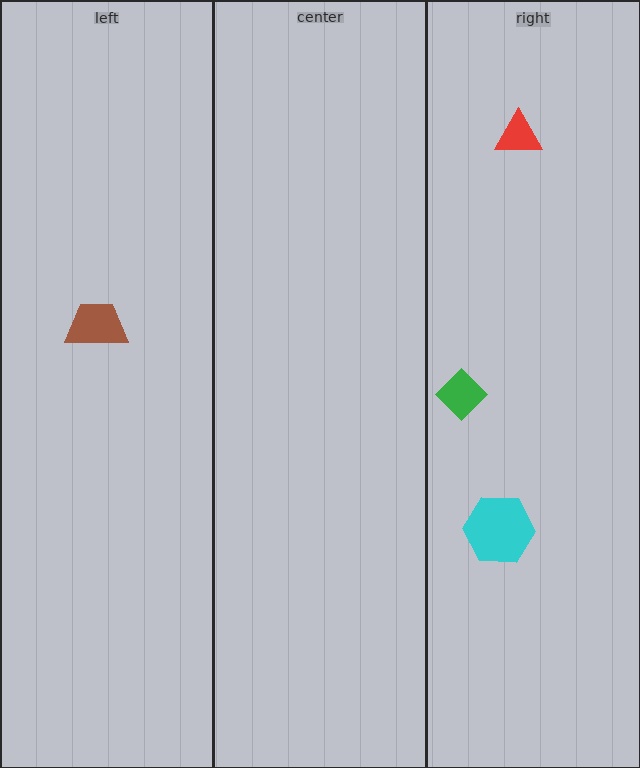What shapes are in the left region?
The brown trapezoid.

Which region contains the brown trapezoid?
The left region.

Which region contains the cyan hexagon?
The right region.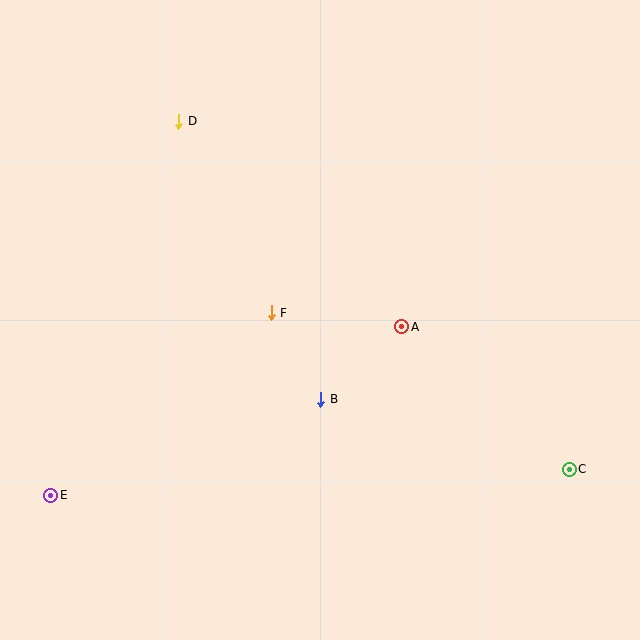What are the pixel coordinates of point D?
Point D is at (179, 121).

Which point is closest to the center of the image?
Point F at (271, 313) is closest to the center.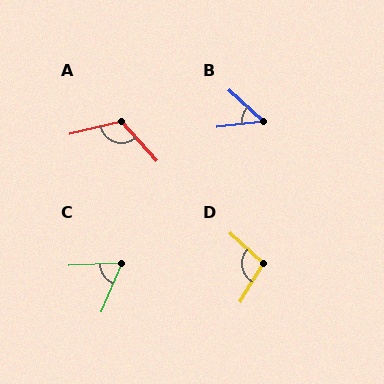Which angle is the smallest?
B, at approximately 48 degrees.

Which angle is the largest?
A, at approximately 118 degrees.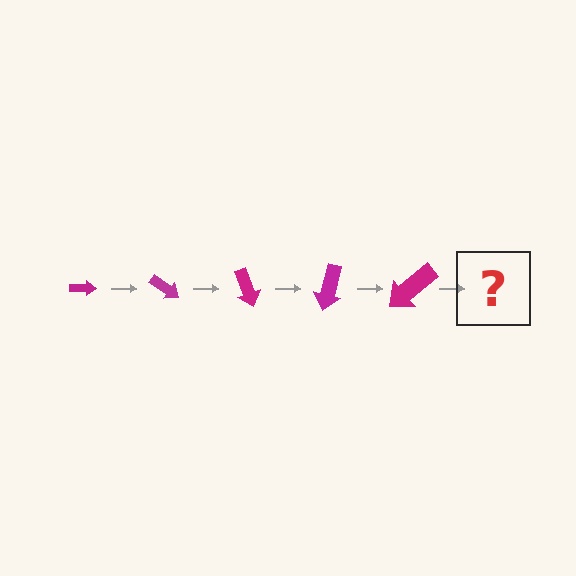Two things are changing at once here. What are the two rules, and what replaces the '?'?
The two rules are that the arrow grows larger each step and it rotates 35 degrees each step. The '?' should be an arrow, larger than the previous one and rotated 175 degrees from the start.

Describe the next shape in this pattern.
It should be an arrow, larger than the previous one and rotated 175 degrees from the start.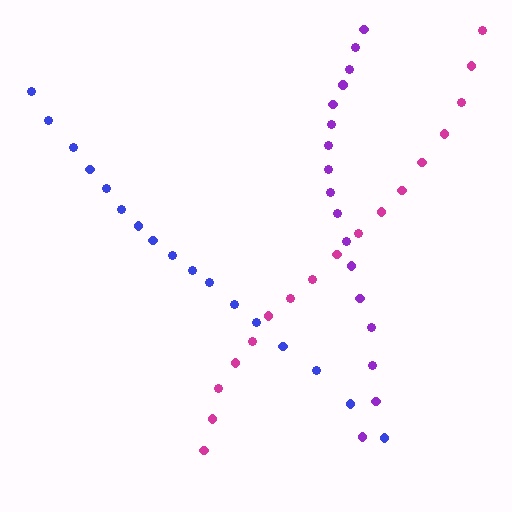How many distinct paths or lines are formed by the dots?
There are 3 distinct paths.